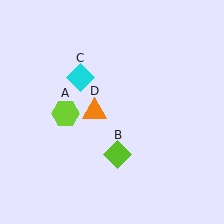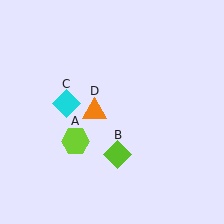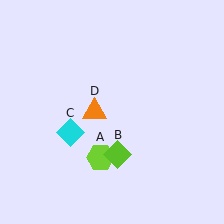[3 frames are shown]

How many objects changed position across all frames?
2 objects changed position: lime hexagon (object A), cyan diamond (object C).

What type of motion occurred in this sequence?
The lime hexagon (object A), cyan diamond (object C) rotated counterclockwise around the center of the scene.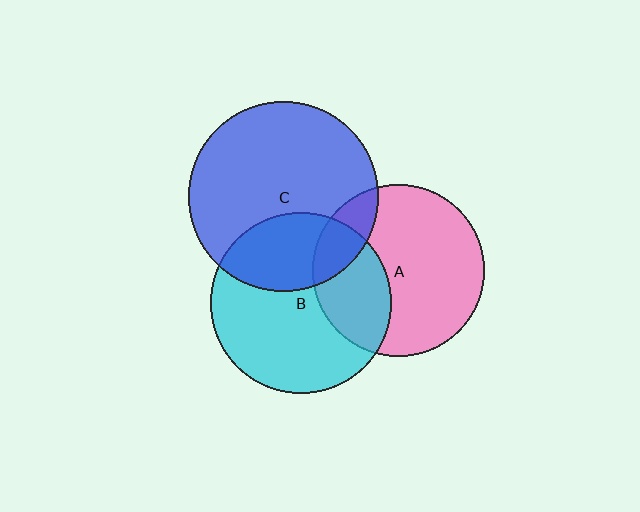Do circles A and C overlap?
Yes.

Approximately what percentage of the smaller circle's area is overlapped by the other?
Approximately 15%.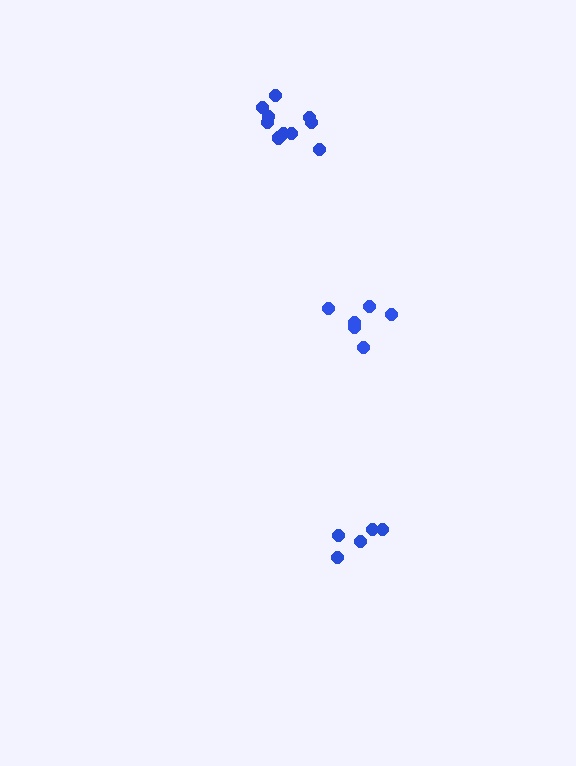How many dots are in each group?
Group 1: 10 dots, Group 2: 5 dots, Group 3: 6 dots (21 total).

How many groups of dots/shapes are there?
There are 3 groups.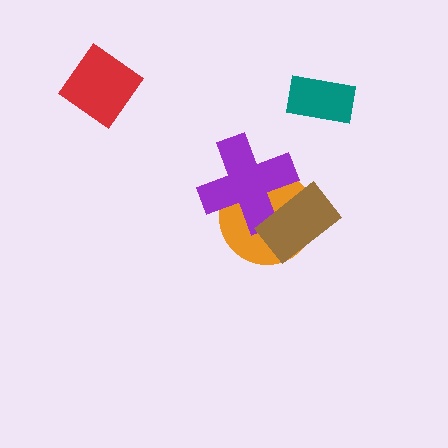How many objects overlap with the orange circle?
2 objects overlap with the orange circle.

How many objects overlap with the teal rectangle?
0 objects overlap with the teal rectangle.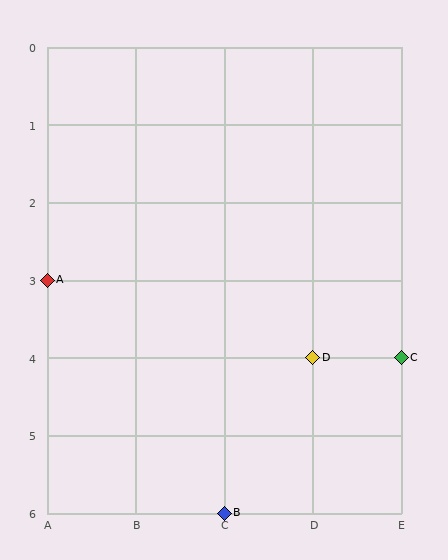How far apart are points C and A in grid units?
Points C and A are 4 columns and 1 row apart (about 4.1 grid units diagonally).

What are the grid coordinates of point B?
Point B is at grid coordinates (C, 6).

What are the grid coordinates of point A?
Point A is at grid coordinates (A, 3).